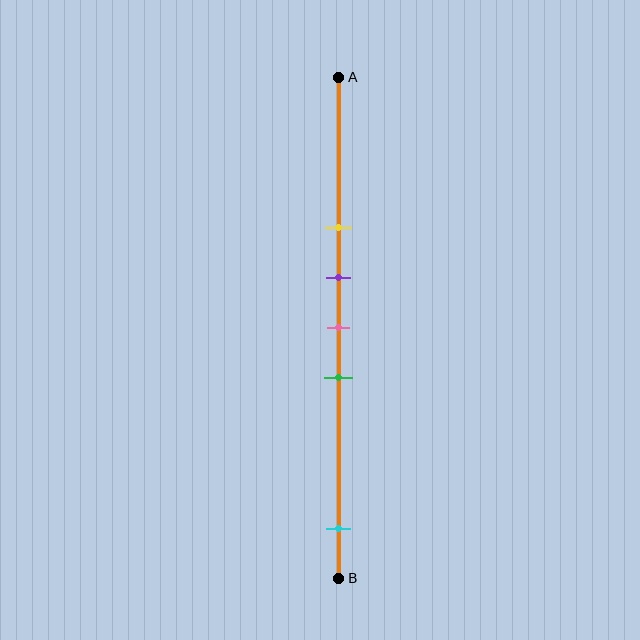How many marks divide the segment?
There are 5 marks dividing the segment.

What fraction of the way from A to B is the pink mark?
The pink mark is approximately 50% (0.5) of the way from A to B.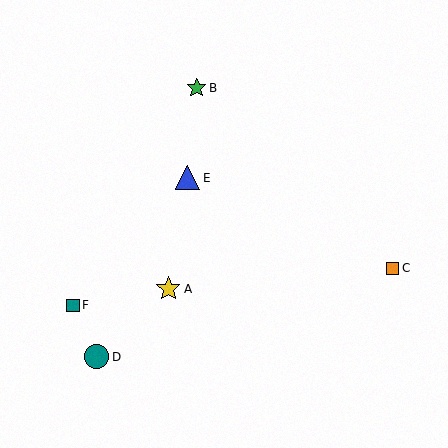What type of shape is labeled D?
Shape D is a teal circle.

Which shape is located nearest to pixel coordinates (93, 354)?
The teal circle (labeled D) at (97, 357) is nearest to that location.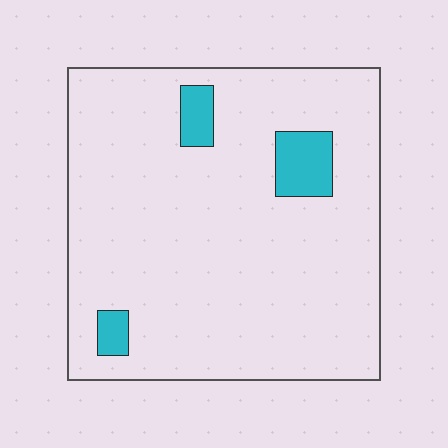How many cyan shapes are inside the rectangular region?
3.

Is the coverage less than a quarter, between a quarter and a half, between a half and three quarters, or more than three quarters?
Less than a quarter.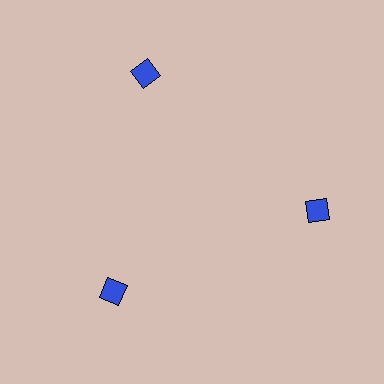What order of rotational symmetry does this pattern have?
This pattern has 3-fold rotational symmetry.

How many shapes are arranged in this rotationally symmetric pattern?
There are 3 shapes, arranged in 3 groups of 1.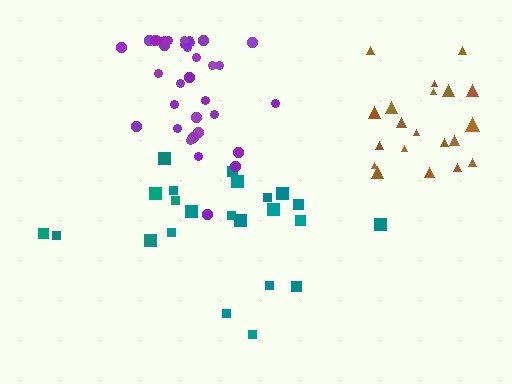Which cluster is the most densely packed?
Purple.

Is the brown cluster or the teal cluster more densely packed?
Brown.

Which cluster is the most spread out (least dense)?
Teal.